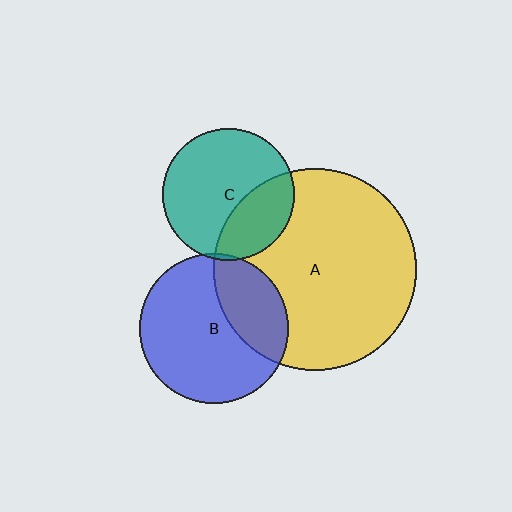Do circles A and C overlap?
Yes.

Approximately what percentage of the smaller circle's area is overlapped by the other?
Approximately 30%.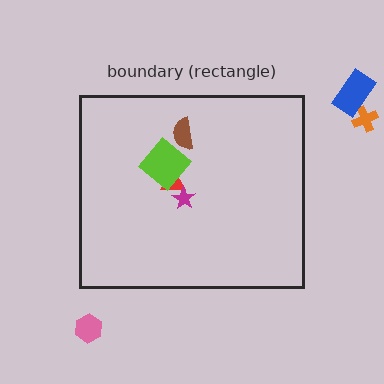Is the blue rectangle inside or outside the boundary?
Outside.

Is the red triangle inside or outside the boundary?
Inside.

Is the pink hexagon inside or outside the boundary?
Outside.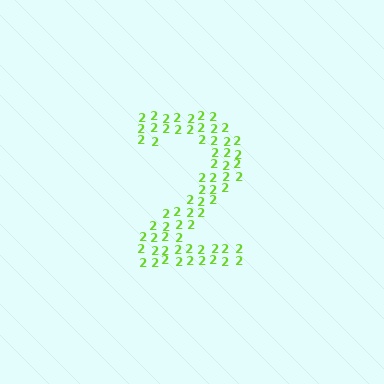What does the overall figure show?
The overall figure shows the digit 2.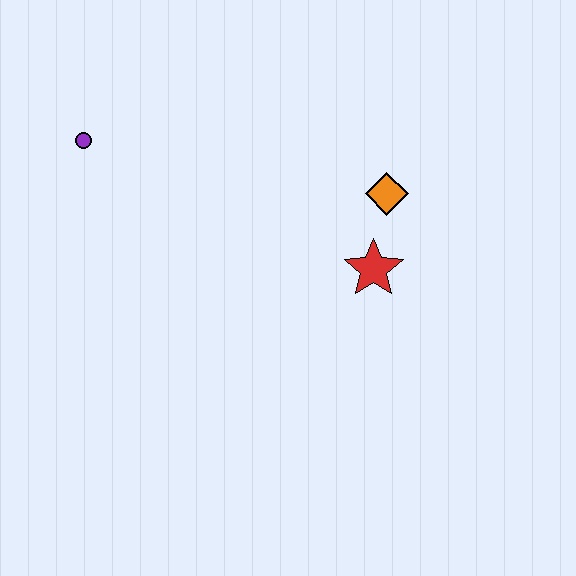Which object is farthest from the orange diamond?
The purple circle is farthest from the orange diamond.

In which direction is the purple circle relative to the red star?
The purple circle is to the left of the red star.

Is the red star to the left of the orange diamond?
Yes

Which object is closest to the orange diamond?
The red star is closest to the orange diamond.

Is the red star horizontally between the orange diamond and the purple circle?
Yes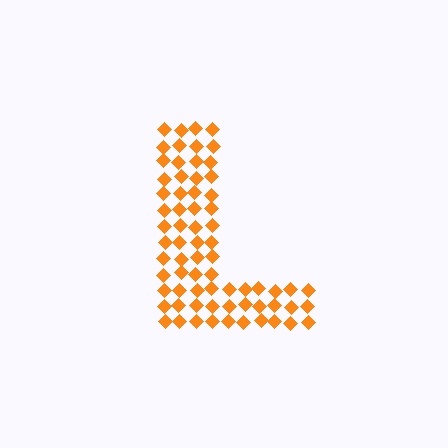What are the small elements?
The small elements are diamonds.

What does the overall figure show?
The overall figure shows the letter L.